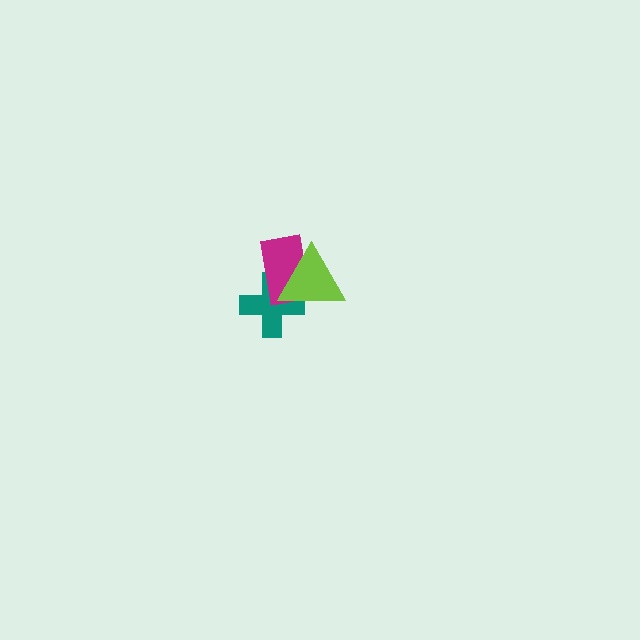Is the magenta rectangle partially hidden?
Yes, it is partially covered by another shape.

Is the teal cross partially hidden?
Yes, it is partially covered by another shape.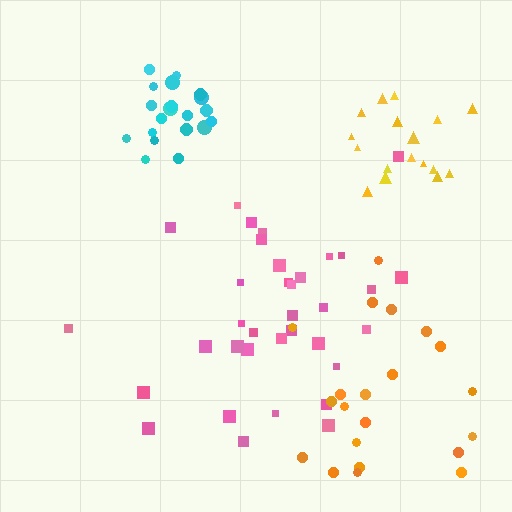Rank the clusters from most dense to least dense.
cyan, yellow, pink, orange.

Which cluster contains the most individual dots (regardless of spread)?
Pink (35).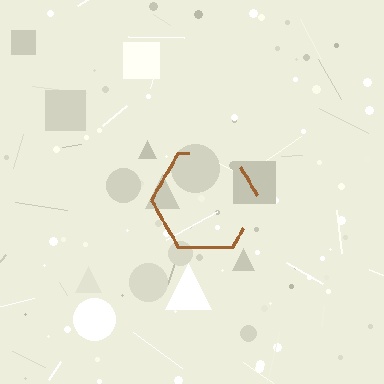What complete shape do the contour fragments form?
The contour fragments form a hexagon.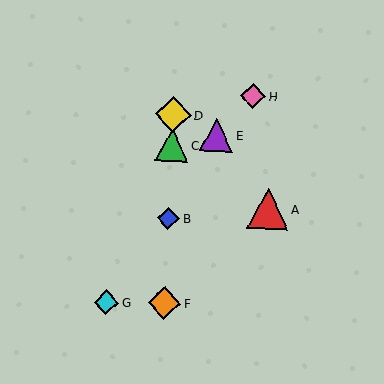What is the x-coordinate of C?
Object C is at x≈172.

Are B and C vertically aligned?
Yes, both are at x≈168.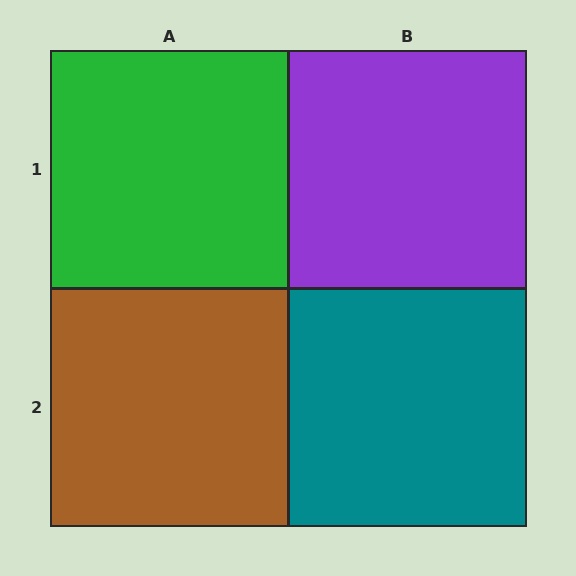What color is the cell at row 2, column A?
Brown.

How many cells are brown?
1 cell is brown.